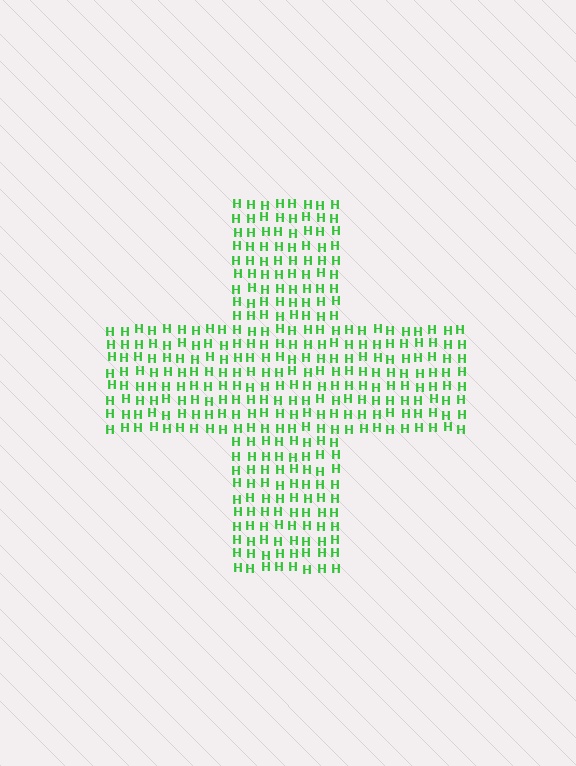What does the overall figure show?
The overall figure shows a cross.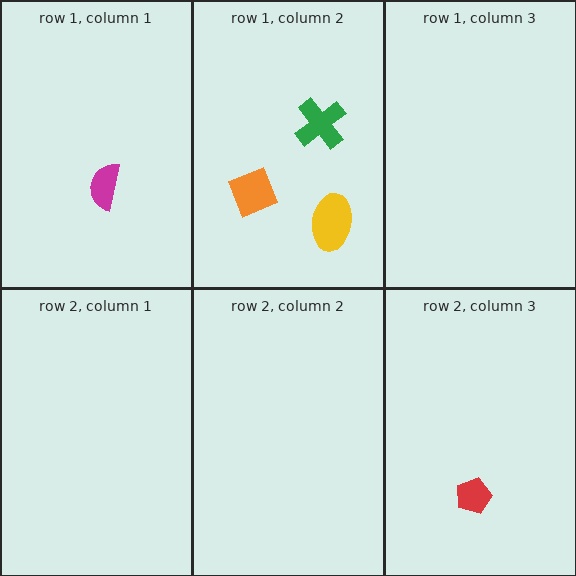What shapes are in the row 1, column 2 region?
The green cross, the orange square, the yellow ellipse.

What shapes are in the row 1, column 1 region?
The magenta semicircle.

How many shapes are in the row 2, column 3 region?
1.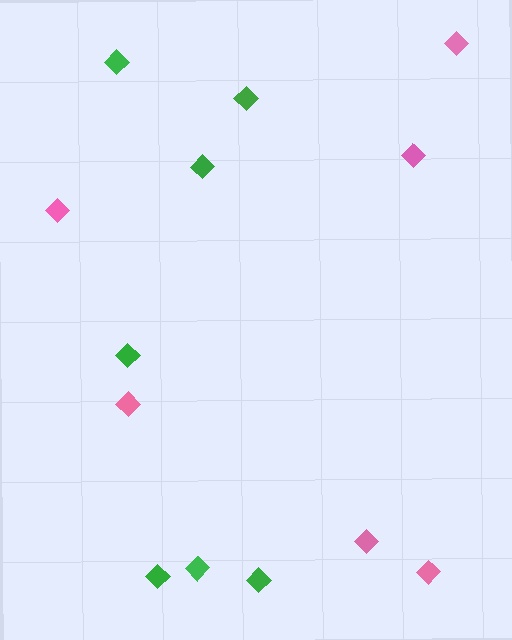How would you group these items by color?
There are 2 groups: one group of green diamonds (7) and one group of pink diamonds (6).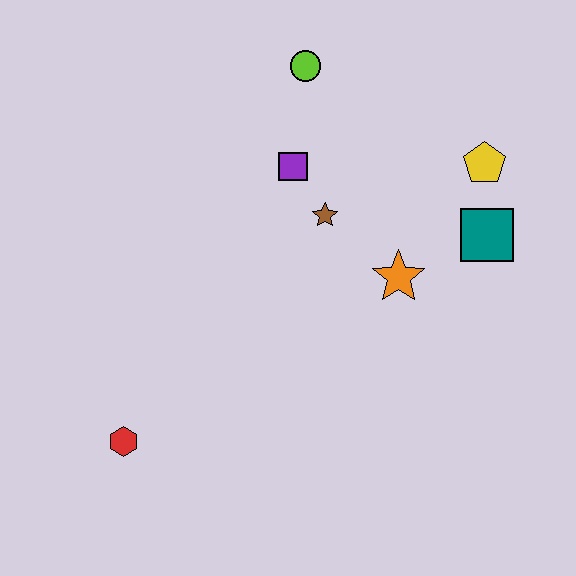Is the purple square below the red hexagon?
No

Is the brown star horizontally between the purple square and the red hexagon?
No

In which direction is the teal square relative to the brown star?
The teal square is to the right of the brown star.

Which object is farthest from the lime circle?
The red hexagon is farthest from the lime circle.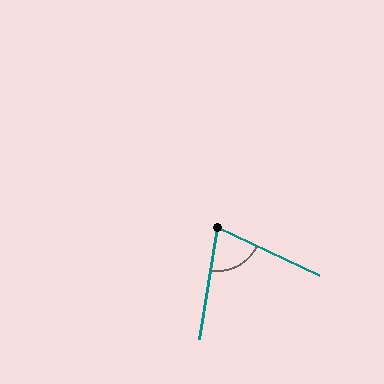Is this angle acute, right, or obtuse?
It is acute.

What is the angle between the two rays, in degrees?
Approximately 74 degrees.